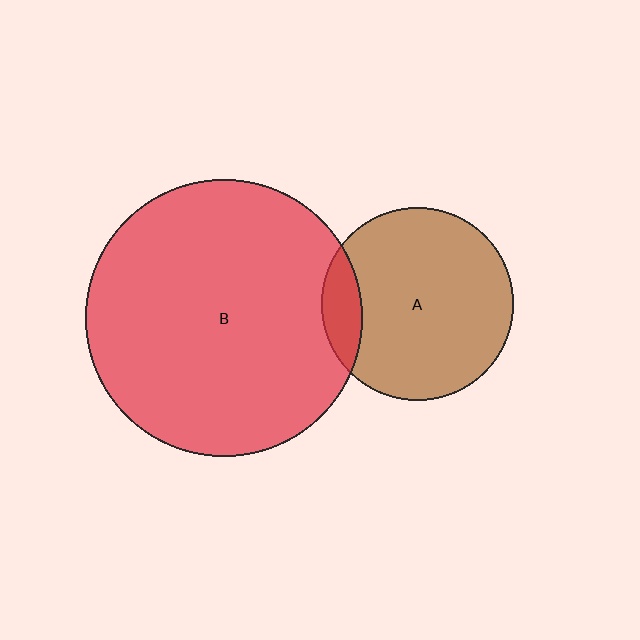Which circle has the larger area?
Circle B (red).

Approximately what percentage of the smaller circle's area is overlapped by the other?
Approximately 10%.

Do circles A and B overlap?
Yes.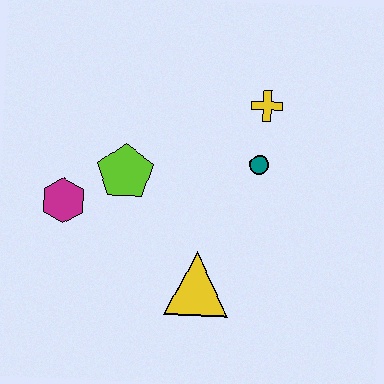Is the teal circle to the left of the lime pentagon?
No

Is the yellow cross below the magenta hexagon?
No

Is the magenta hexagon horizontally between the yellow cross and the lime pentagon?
No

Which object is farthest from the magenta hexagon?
The yellow cross is farthest from the magenta hexagon.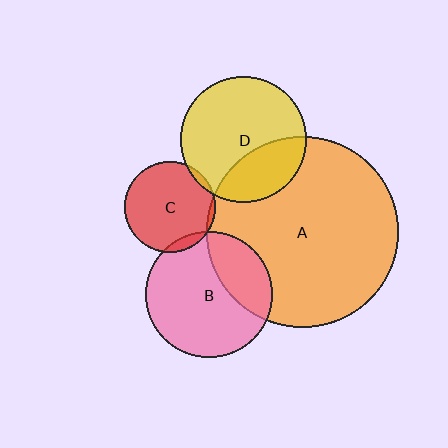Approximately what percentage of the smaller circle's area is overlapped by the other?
Approximately 5%.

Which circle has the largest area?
Circle A (orange).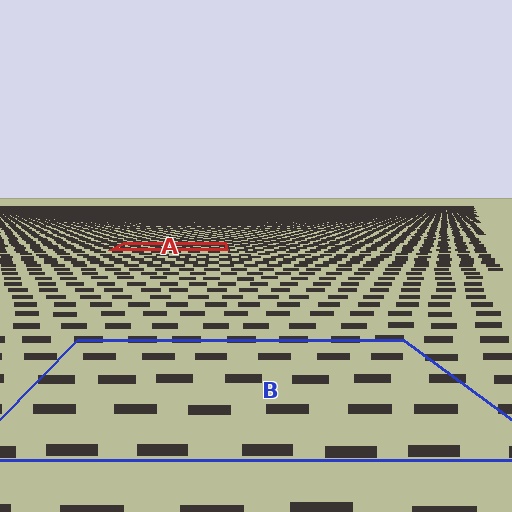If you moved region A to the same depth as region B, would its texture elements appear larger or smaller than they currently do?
They would appear larger. At a closer depth, the same texture elements are projected at a bigger on-screen size.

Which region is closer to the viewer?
Region B is closer. The texture elements there are larger and more spread out.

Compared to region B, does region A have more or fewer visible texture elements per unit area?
Region A has more texture elements per unit area — they are packed more densely because it is farther away.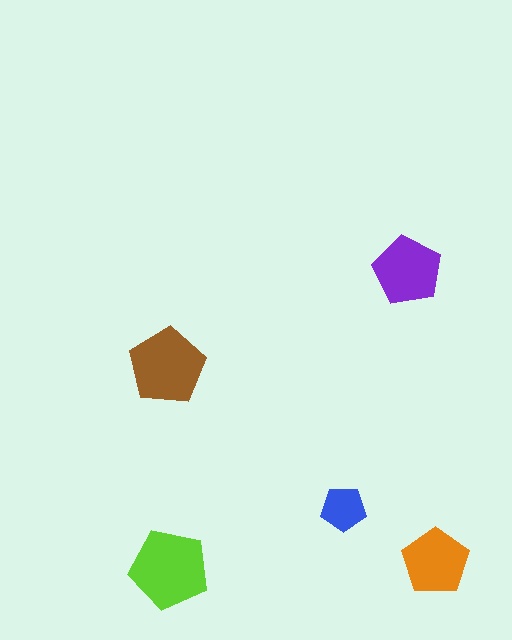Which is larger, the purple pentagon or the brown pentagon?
The brown one.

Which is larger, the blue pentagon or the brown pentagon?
The brown one.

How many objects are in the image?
There are 5 objects in the image.